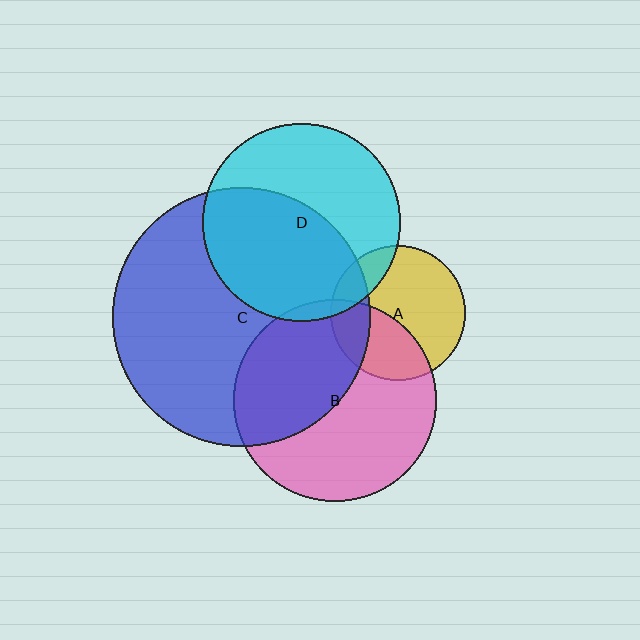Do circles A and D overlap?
Yes.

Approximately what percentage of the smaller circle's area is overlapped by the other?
Approximately 15%.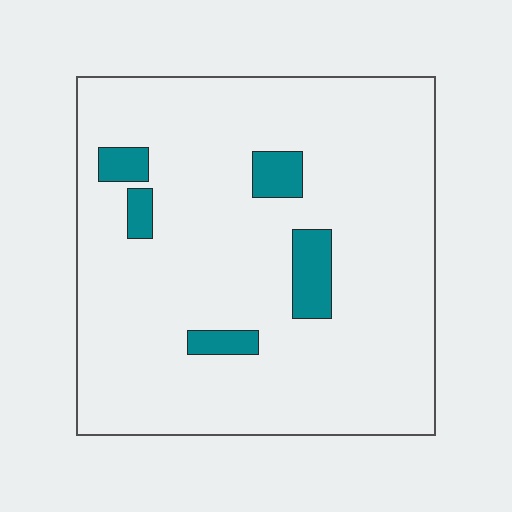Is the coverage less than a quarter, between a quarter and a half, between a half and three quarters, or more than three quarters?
Less than a quarter.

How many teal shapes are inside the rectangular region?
5.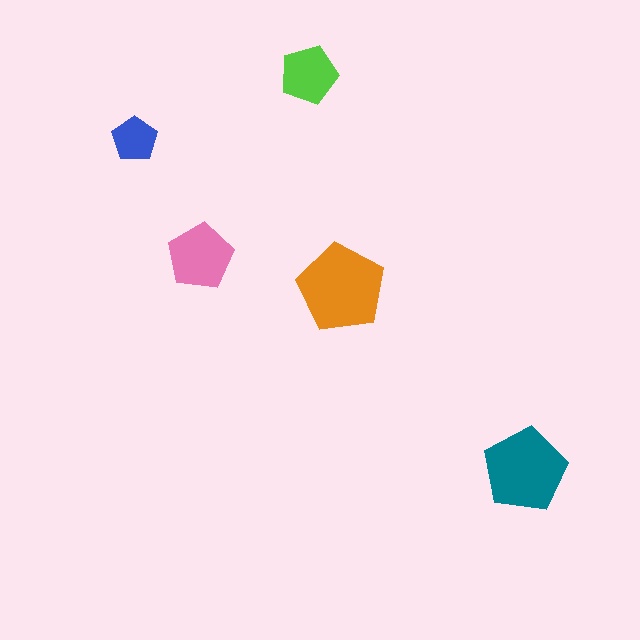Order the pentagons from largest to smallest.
the orange one, the teal one, the pink one, the lime one, the blue one.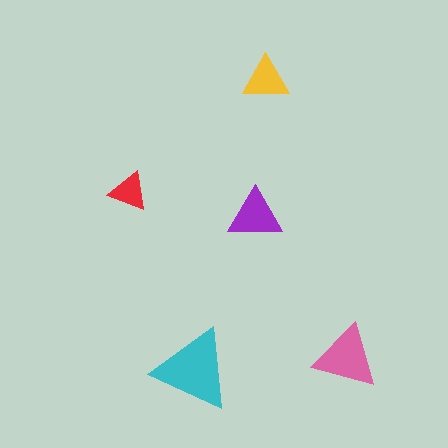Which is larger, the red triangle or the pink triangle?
The pink one.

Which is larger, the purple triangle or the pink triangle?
The pink one.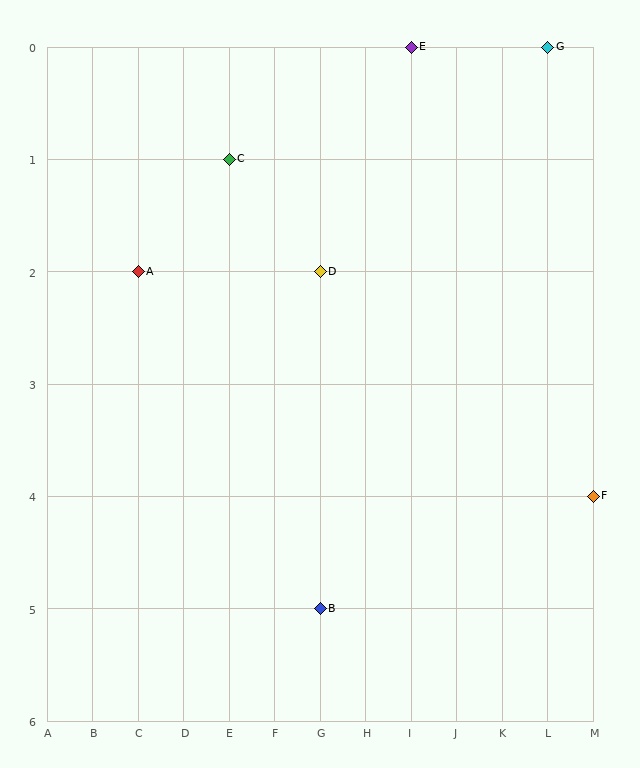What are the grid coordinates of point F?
Point F is at grid coordinates (M, 4).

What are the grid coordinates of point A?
Point A is at grid coordinates (C, 2).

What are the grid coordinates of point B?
Point B is at grid coordinates (G, 5).